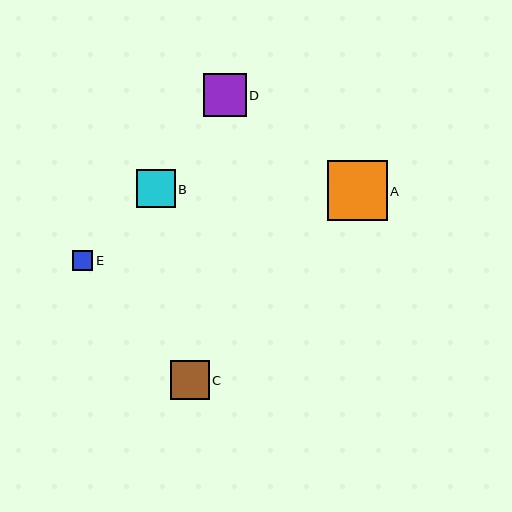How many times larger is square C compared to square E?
Square C is approximately 1.9 times the size of square E.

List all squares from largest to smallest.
From largest to smallest: A, D, C, B, E.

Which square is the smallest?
Square E is the smallest with a size of approximately 20 pixels.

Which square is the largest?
Square A is the largest with a size of approximately 60 pixels.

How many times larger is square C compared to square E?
Square C is approximately 1.9 times the size of square E.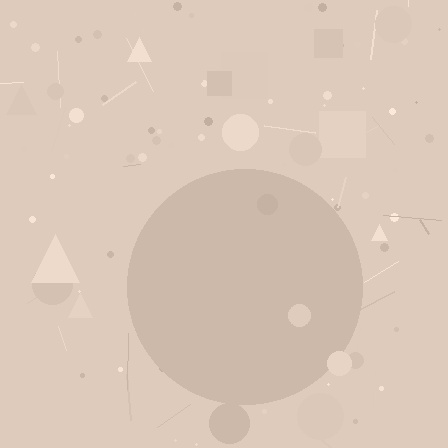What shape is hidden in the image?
A circle is hidden in the image.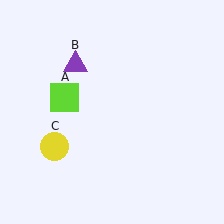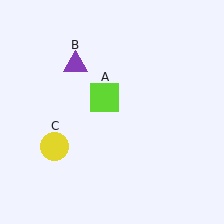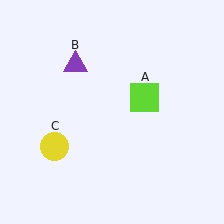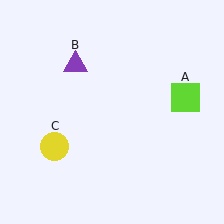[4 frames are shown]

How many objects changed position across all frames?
1 object changed position: lime square (object A).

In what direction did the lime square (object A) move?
The lime square (object A) moved right.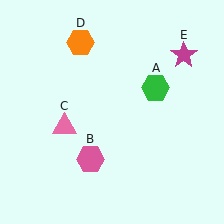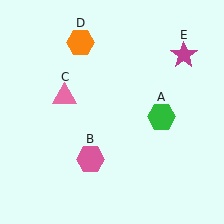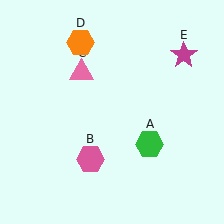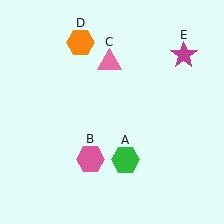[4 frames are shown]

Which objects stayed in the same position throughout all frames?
Pink hexagon (object B) and orange hexagon (object D) and magenta star (object E) remained stationary.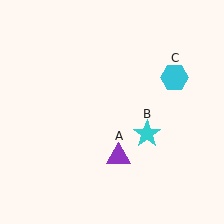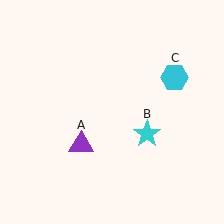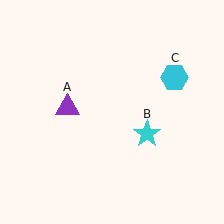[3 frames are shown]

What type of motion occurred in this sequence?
The purple triangle (object A) rotated clockwise around the center of the scene.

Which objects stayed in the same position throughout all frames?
Cyan star (object B) and cyan hexagon (object C) remained stationary.